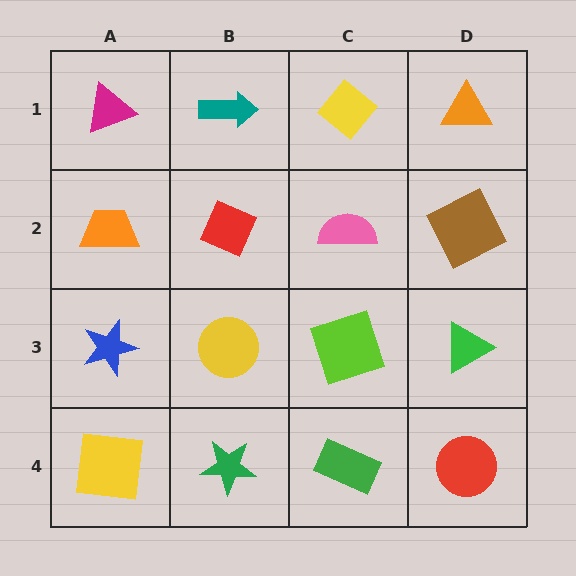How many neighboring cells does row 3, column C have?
4.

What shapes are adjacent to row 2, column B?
A teal arrow (row 1, column B), a yellow circle (row 3, column B), an orange trapezoid (row 2, column A), a pink semicircle (row 2, column C).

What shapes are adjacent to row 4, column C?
A lime square (row 3, column C), a green star (row 4, column B), a red circle (row 4, column D).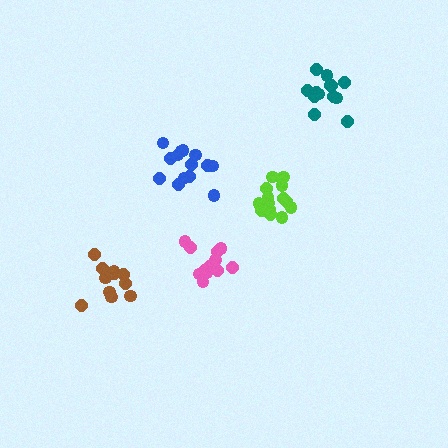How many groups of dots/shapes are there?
There are 5 groups.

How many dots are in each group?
Group 1: 14 dots, Group 2: 11 dots, Group 3: 13 dots, Group 4: 14 dots, Group 5: 13 dots (65 total).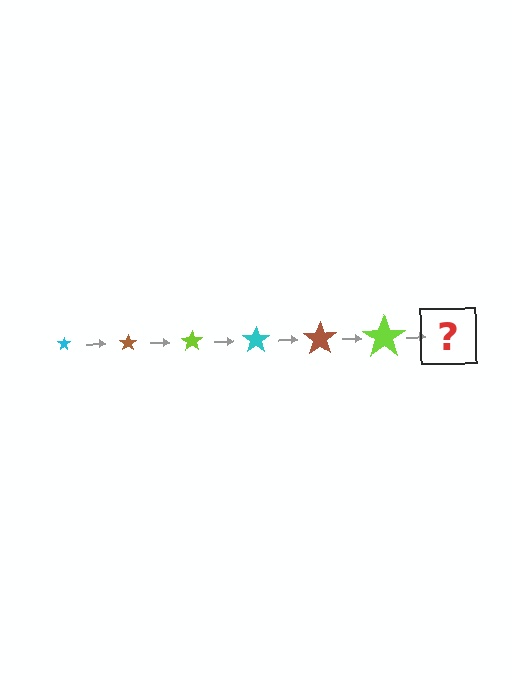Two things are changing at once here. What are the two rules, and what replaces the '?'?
The two rules are that the star grows larger each step and the color cycles through cyan, brown, and lime. The '?' should be a cyan star, larger than the previous one.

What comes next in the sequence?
The next element should be a cyan star, larger than the previous one.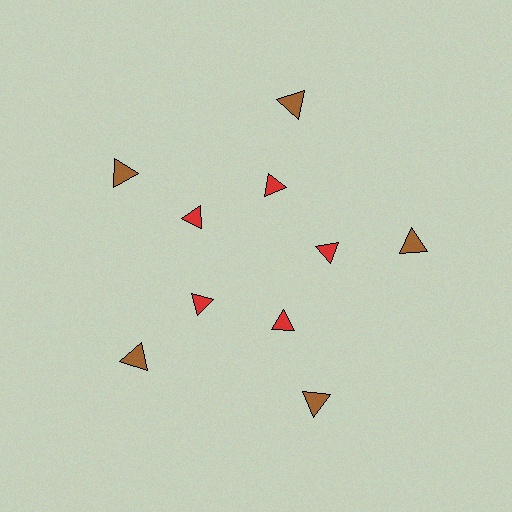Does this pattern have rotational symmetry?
Yes, this pattern has 5-fold rotational symmetry. It looks the same after rotating 72 degrees around the center.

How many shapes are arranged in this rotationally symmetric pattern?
There are 10 shapes, arranged in 5 groups of 2.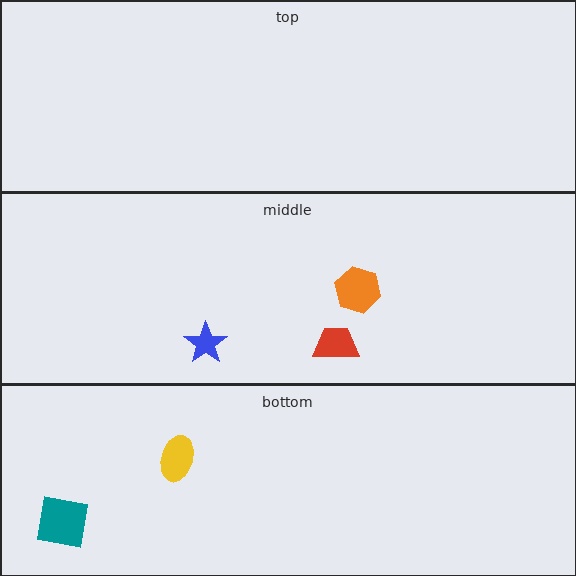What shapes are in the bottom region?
The teal square, the yellow ellipse.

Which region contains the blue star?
The middle region.